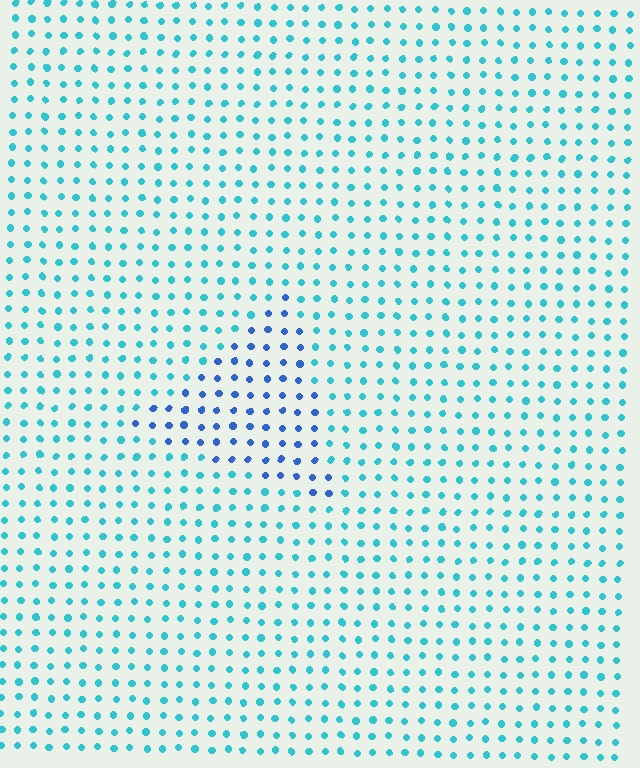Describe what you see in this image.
The image is filled with small cyan elements in a uniform arrangement. A triangle-shaped region is visible where the elements are tinted to a slightly different hue, forming a subtle color boundary.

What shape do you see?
I see a triangle.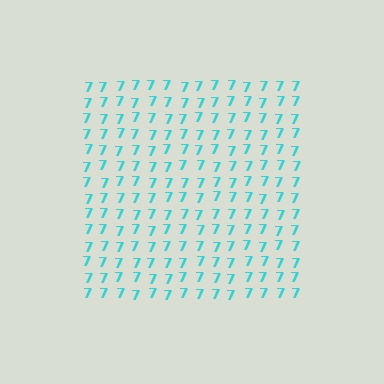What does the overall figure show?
The overall figure shows a square.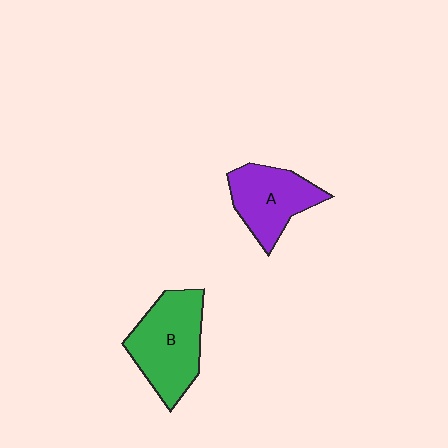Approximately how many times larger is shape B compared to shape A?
Approximately 1.3 times.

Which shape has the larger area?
Shape B (green).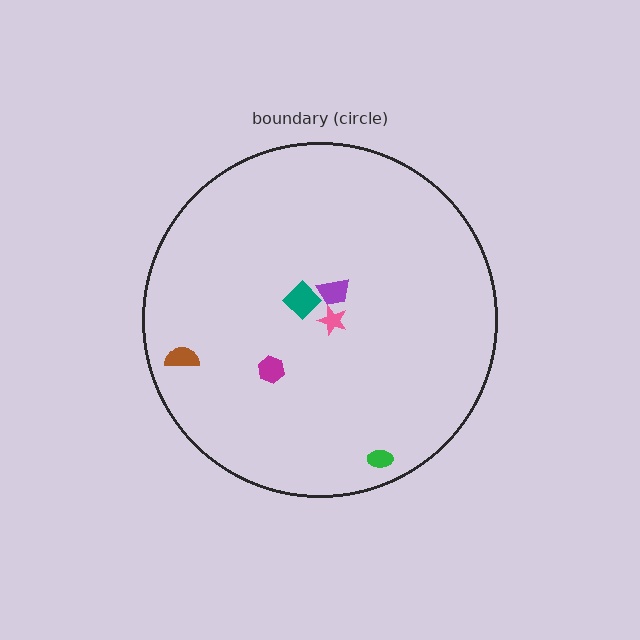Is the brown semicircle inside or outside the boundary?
Inside.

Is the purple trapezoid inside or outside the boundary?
Inside.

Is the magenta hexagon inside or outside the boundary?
Inside.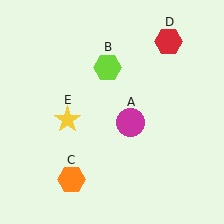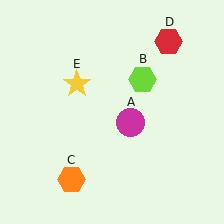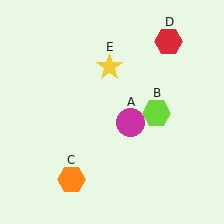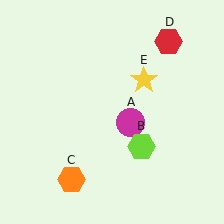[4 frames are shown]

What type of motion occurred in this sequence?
The lime hexagon (object B), yellow star (object E) rotated clockwise around the center of the scene.